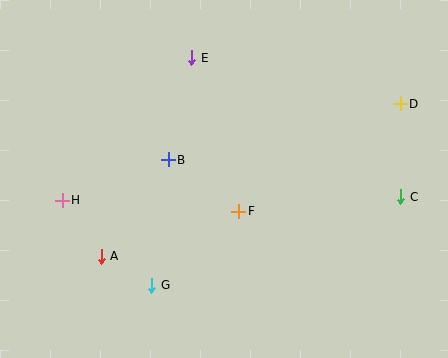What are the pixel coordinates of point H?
Point H is at (62, 200).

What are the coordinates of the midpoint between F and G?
The midpoint between F and G is at (195, 248).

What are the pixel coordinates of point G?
Point G is at (152, 285).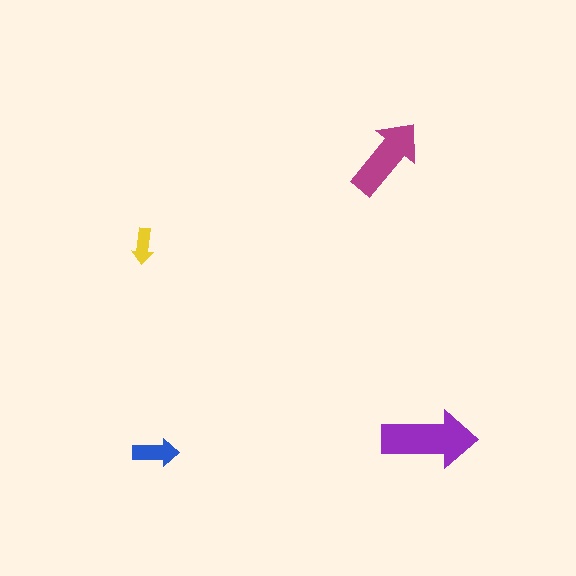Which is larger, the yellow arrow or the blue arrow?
The blue one.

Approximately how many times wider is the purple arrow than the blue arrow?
About 2 times wider.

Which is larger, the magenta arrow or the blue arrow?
The magenta one.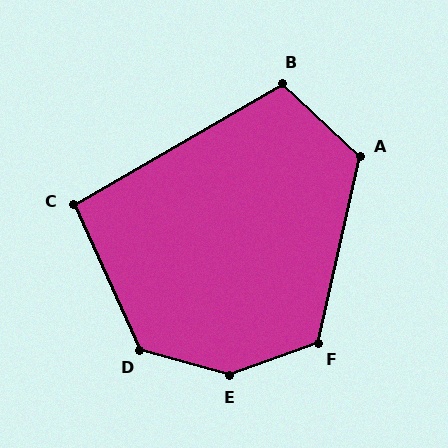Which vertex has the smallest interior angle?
C, at approximately 96 degrees.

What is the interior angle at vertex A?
Approximately 121 degrees (obtuse).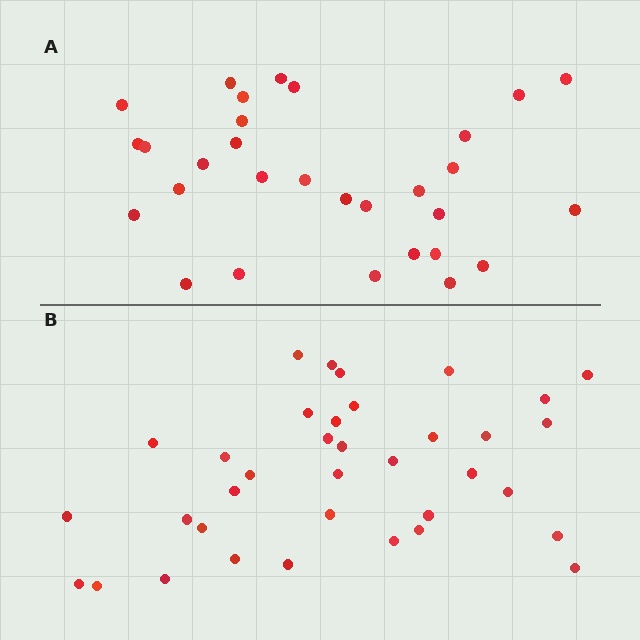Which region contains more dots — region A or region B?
Region B (the bottom region) has more dots.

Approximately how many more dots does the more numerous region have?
Region B has about 6 more dots than region A.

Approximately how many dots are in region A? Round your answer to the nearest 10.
About 30 dots.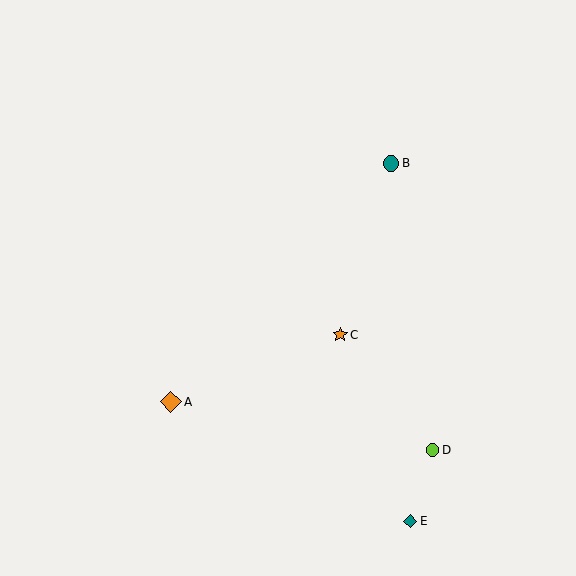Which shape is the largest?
The orange diamond (labeled A) is the largest.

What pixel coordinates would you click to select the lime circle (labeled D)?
Click at (433, 450) to select the lime circle D.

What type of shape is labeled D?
Shape D is a lime circle.